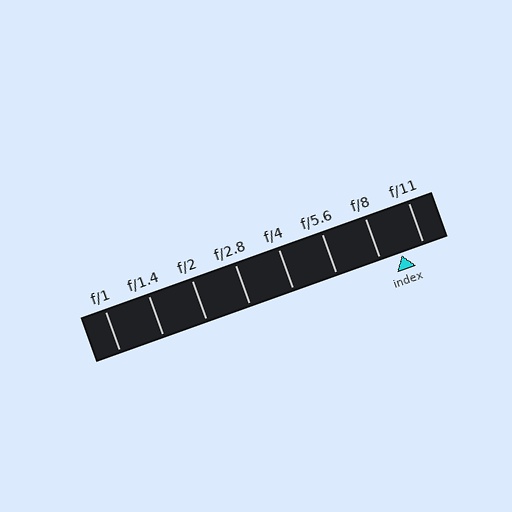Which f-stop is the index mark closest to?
The index mark is closest to f/8.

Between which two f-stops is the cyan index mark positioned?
The index mark is between f/8 and f/11.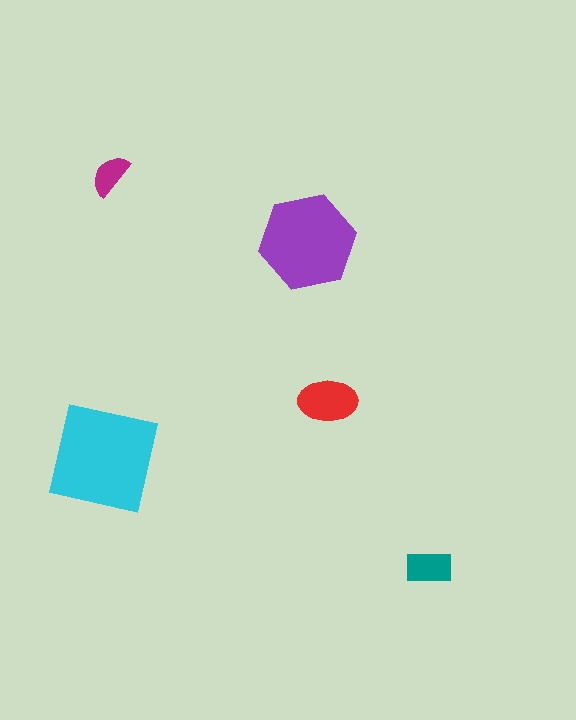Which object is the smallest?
The magenta semicircle.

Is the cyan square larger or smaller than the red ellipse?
Larger.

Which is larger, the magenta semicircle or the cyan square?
The cyan square.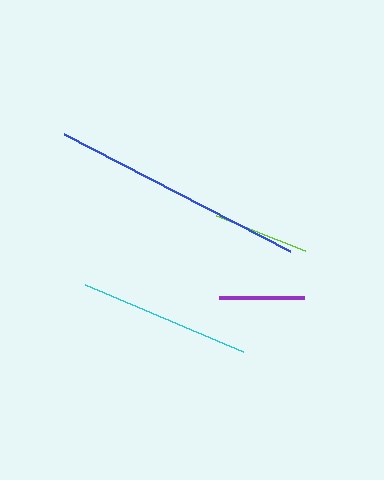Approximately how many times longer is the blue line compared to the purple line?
The blue line is approximately 3.0 times the length of the purple line.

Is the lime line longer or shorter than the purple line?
The lime line is longer than the purple line.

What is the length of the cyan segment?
The cyan segment is approximately 172 pixels long.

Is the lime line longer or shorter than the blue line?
The blue line is longer than the lime line.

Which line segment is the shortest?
The purple line is the shortest at approximately 85 pixels.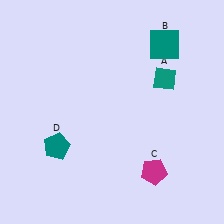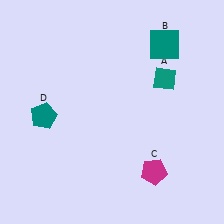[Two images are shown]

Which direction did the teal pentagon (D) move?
The teal pentagon (D) moved up.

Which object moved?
The teal pentagon (D) moved up.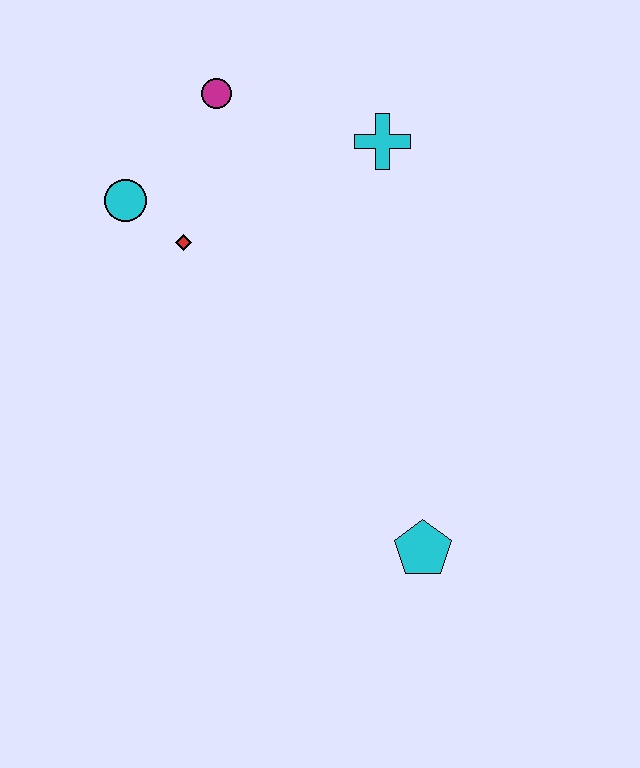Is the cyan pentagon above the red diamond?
No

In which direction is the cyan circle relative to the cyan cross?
The cyan circle is to the left of the cyan cross.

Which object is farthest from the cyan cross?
The cyan pentagon is farthest from the cyan cross.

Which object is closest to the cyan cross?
The magenta circle is closest to the cyan cross.